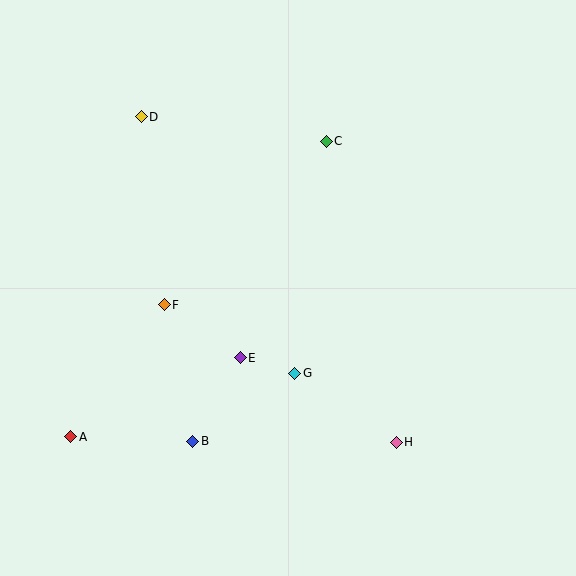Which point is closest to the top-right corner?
Point C is closest to the top-right corner.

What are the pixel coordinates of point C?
Point C is at (326, 142).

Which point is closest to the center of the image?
Point E at (240, 358) is closest to the center.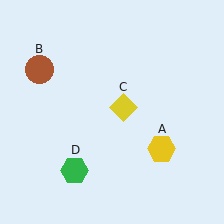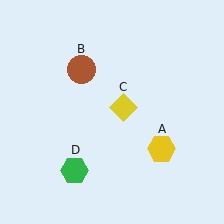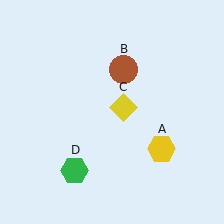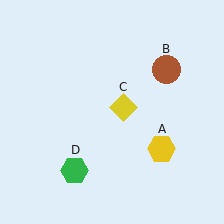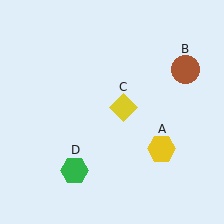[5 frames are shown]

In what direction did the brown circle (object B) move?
The brown circle (object B) moved right.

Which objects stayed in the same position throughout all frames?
Yellow hexagon (object A) and yellow diamond (object C) and green hexagon (object D) remained stationary.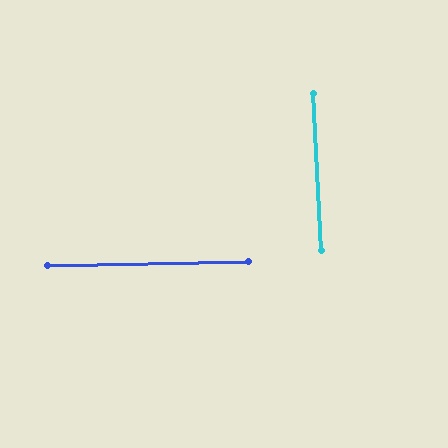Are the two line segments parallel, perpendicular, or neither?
Perpendicular — they meet at approximately 88°.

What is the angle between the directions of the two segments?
Approximately 88 degrees.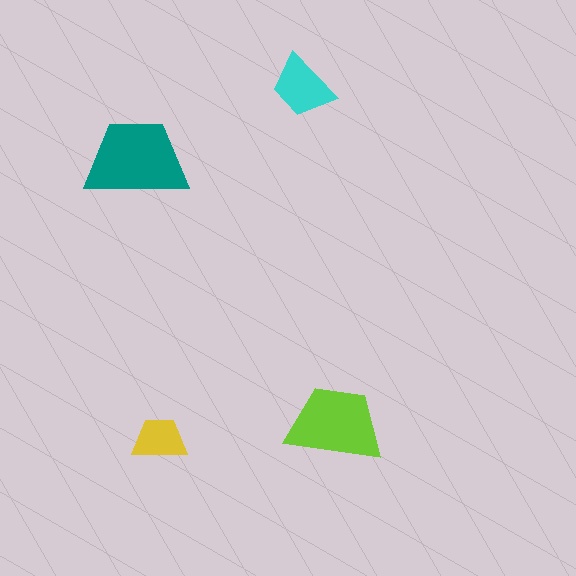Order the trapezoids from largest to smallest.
the teal one, the lime one, the cyan one, the yellow one.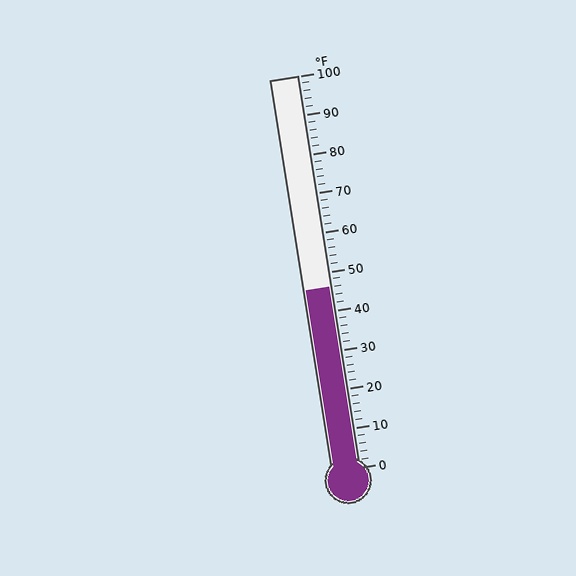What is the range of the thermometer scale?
The thermometer scale ranges from 0°F to 100°F.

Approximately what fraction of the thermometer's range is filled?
The thermometer is filled to approximately 45% of its range.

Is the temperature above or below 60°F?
The temperature is below 60°F.